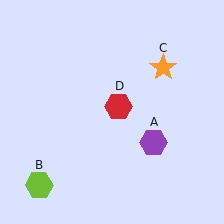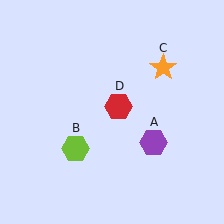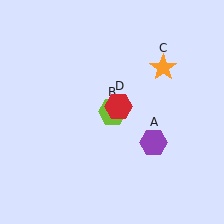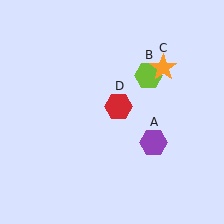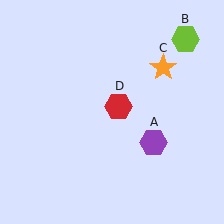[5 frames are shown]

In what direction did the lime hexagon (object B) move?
The lime hexagon (object B) moved up and to the right.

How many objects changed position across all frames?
1 object changed position: lime hexagon (object B).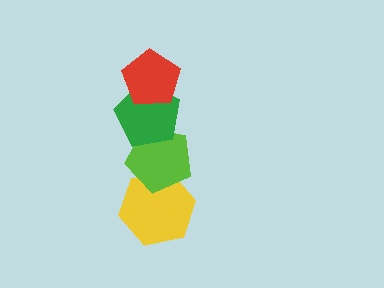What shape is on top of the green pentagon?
The red pentagon is on top of the green pentagon.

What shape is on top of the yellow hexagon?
The lime pentagon is on top of the yellow hexagon.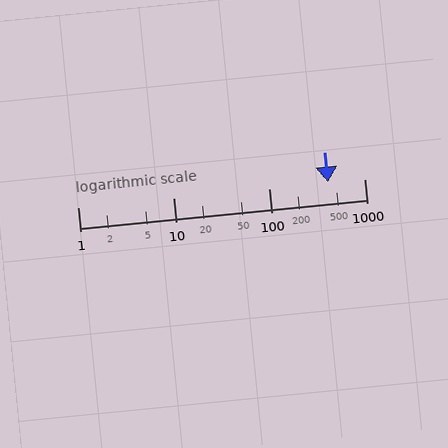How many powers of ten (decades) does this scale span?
The scale spans 3 decades, from 1 to 1000.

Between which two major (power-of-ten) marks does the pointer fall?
The pointer is between 100 and 1000.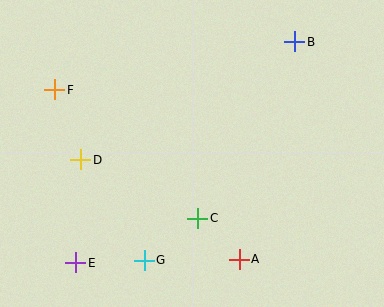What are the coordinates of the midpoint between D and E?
The midpoint between D and E is at (78, 211).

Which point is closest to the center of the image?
Point C at (198, 219) is closest to the center.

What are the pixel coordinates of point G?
Point G is at (144, 260).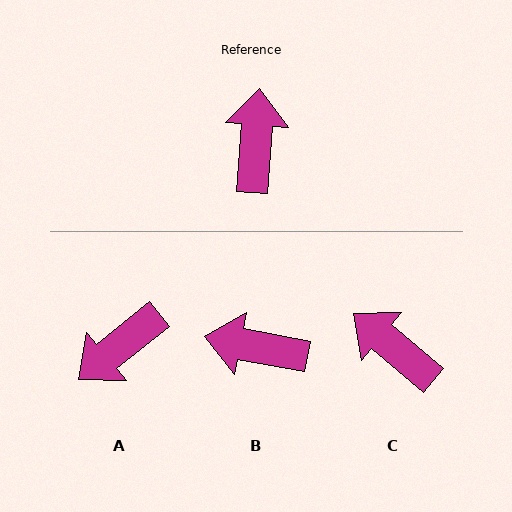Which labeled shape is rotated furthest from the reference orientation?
A, about 133 degrees away.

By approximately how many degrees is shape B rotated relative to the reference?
Approximately 83 degrees counter-clockwise.